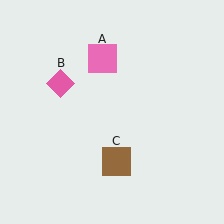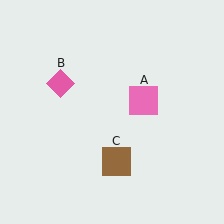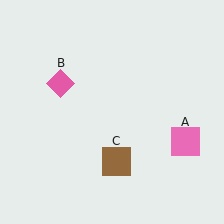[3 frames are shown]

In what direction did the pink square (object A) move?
The pink square (object A) moved down and to the right.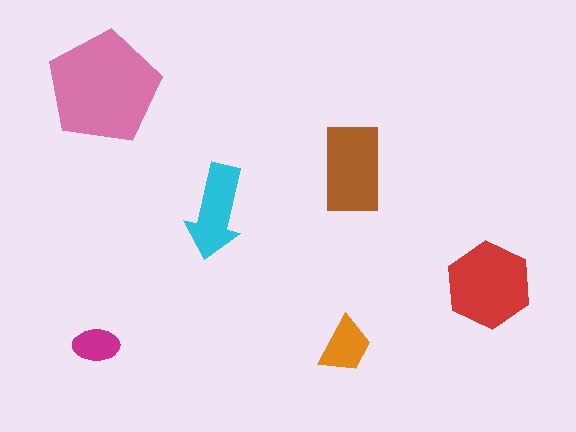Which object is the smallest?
The magenta ellipse.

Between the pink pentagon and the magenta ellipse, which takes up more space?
The pink pentagon.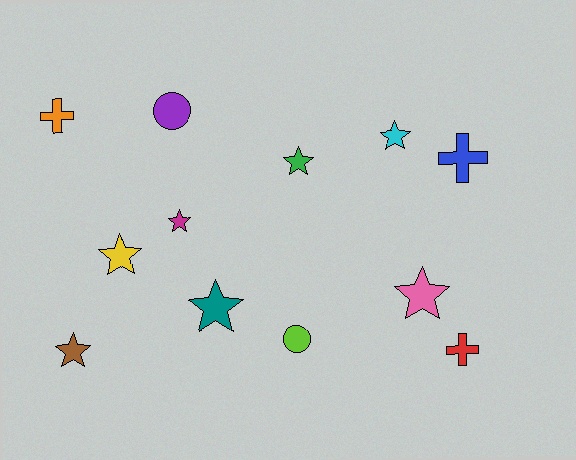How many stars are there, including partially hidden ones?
There are 7 stars.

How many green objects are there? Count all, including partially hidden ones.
There is 1 green object.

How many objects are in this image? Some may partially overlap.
There are 12 objects.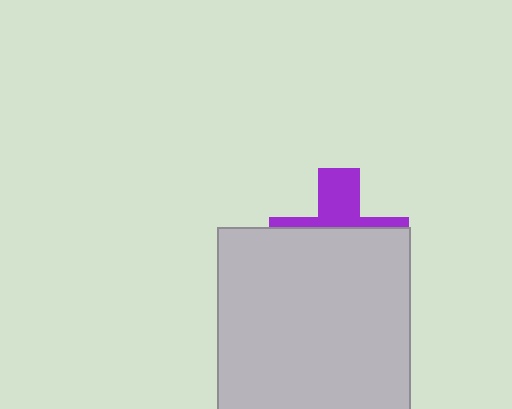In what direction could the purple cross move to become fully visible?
The purple cross could move up. That would shift it out from behind the light gray square entirely.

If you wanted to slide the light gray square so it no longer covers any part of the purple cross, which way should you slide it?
Slide it down — that is the most direct way to separate the two shapes.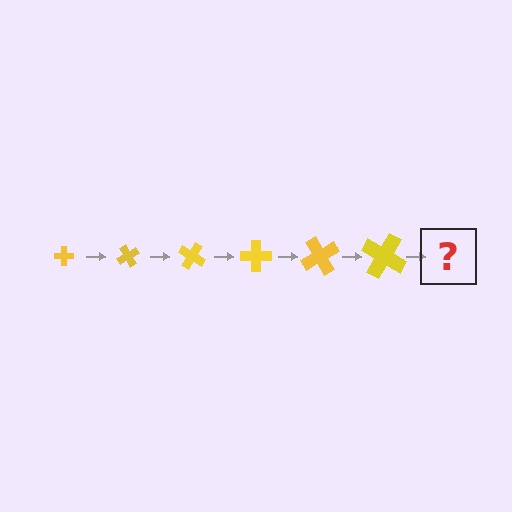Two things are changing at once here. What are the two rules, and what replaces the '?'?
The two rules are that the cross grows larger each step and it rotates 60 degrees each step. The '?' should be a cross, larger than the previous one and rotated 360 degrees from the start.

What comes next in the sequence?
The next element should be a cross, larger than the previous one and rotated 360 degrees from the start.